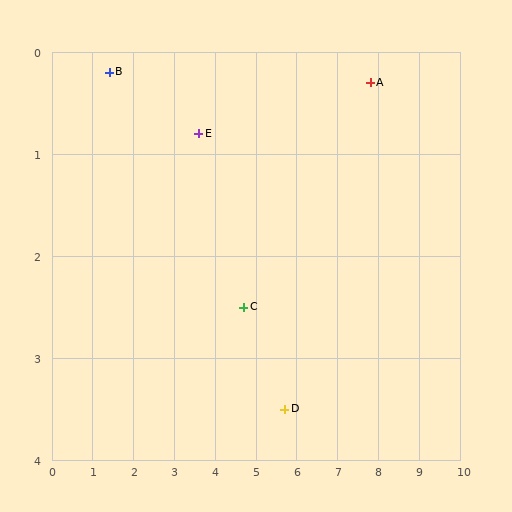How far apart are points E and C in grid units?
Points E and C are about 2.0 grid units apart.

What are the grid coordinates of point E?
Point E is at approximately (3.6, 0.8).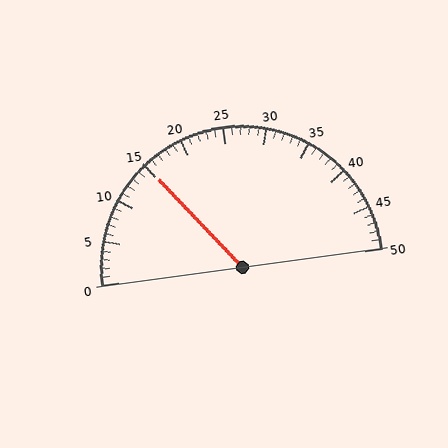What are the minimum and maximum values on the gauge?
The gauge ranges from 0 to 50.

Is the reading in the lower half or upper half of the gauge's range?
The reading is in the lower half of the range (0 to 50).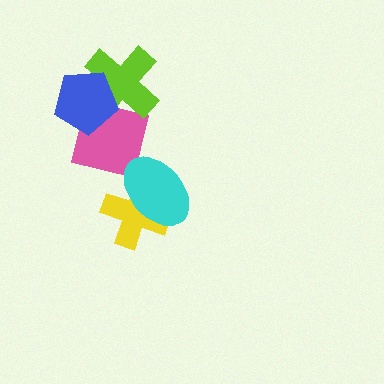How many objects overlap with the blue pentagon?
2 objects overlap with the blue pentagon.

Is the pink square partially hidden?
Yes, it is partially covered by another shape.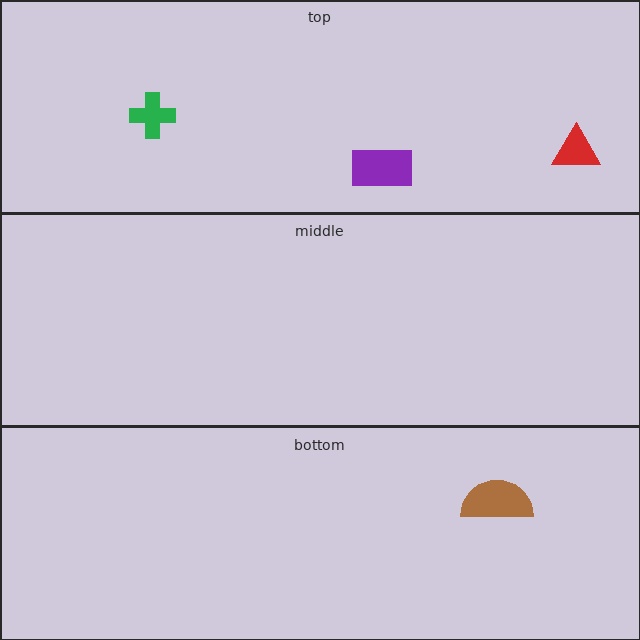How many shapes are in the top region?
3.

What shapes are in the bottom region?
The brown semicircle.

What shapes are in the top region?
The red triangle, the purple rectangle, the green cross.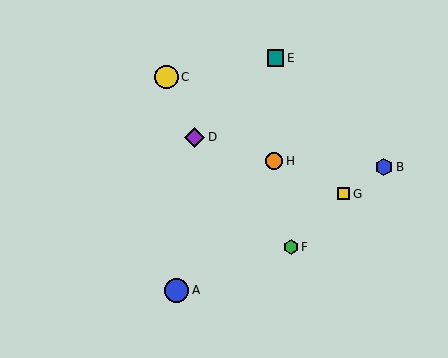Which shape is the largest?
The blue circle (labeled A) is the largest.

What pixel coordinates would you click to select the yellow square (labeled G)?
Click at (344, 194) to select the yellow square G.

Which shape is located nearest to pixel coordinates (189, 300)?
The blue circle (labeled A) at (176, 290) is nearest to that location.